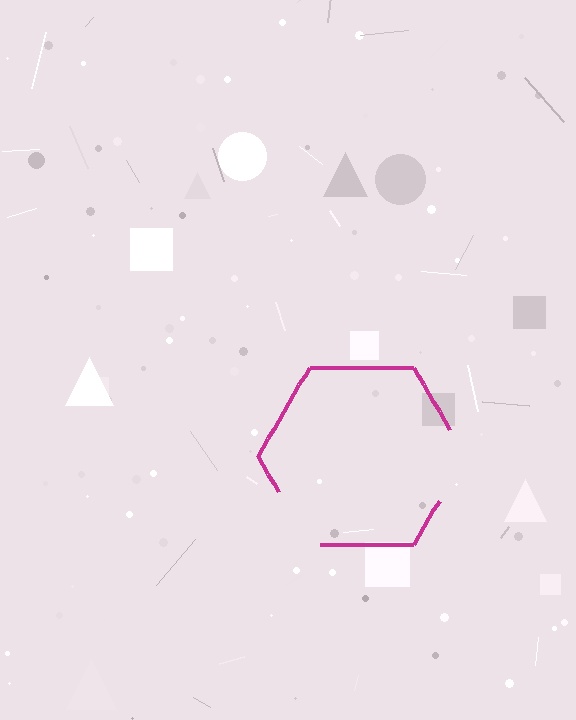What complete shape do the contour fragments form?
The contour fragments form a hexagon.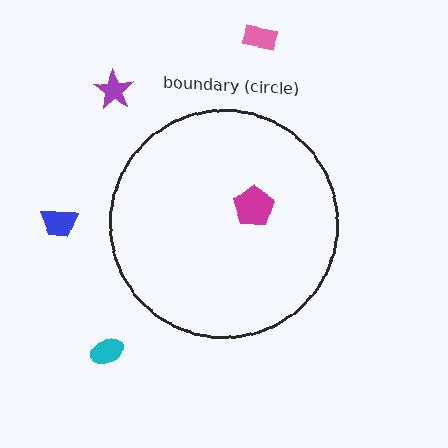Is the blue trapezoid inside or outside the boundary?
Outside.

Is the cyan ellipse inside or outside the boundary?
Outside.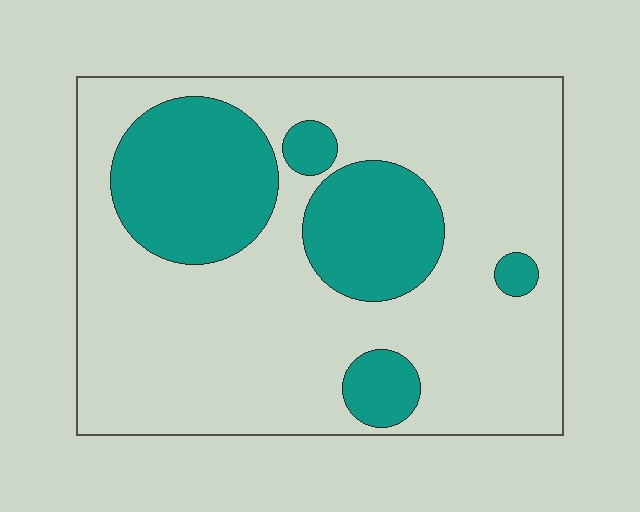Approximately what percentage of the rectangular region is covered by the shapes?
Approximately 25%.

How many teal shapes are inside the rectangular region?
5.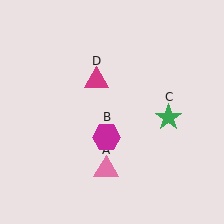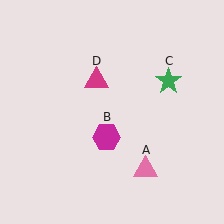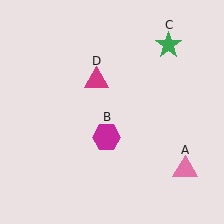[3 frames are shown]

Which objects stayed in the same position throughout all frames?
Magenta hexagon (object B) and magenta triangle (object D) remained stationary.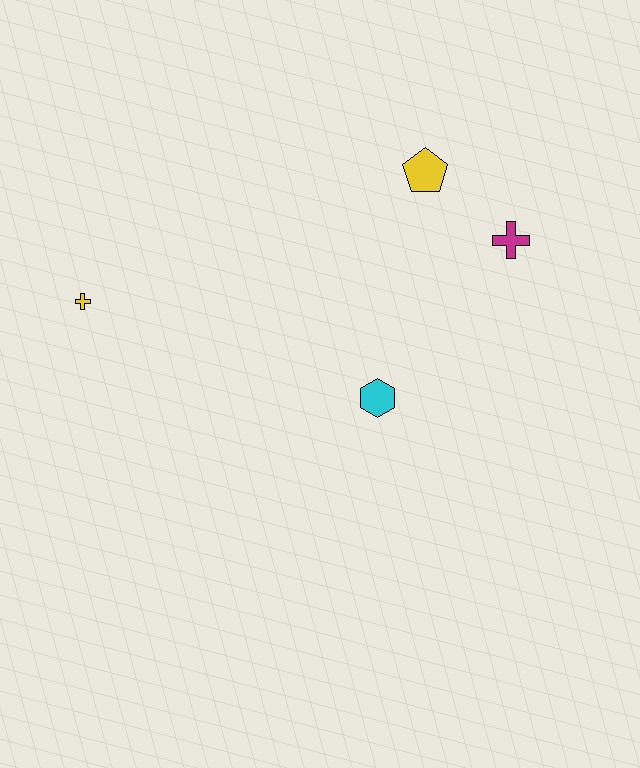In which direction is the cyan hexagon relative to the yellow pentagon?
The cyan hexagon is below the yellow pentagon.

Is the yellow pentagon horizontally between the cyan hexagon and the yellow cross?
No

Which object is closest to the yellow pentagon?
The magenta cross is closest to the yellow pentagon.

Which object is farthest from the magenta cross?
The yellow cross is farthest from the magenta cross.